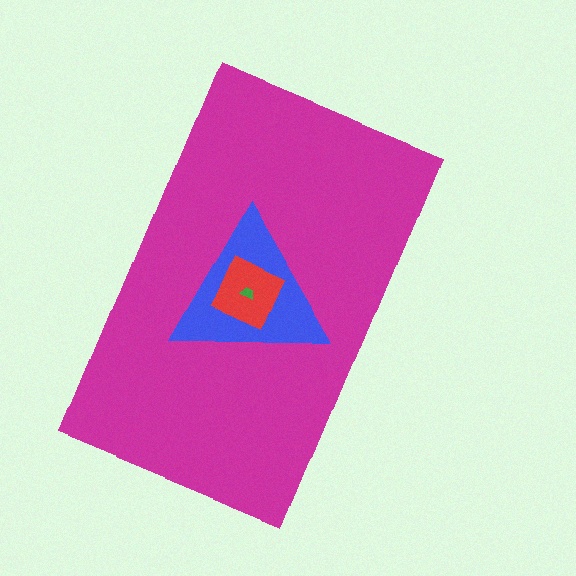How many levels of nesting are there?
4.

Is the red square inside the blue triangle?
Yes.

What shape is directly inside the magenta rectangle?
The blue triangle.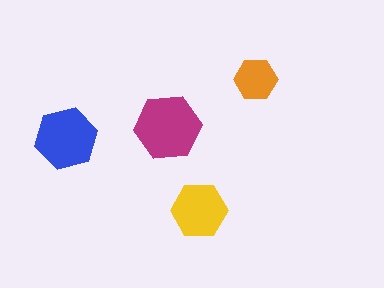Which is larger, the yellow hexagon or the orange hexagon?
The yellow one.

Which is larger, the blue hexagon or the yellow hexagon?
The blue one.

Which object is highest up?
The orange hexagon is topmost.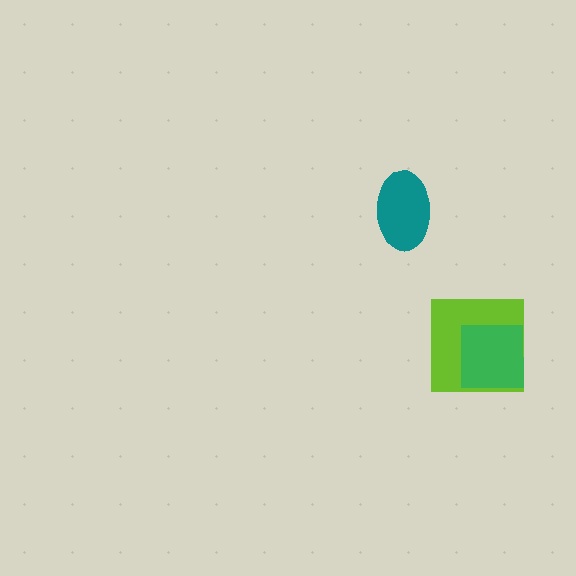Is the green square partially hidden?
No, no other shape covers it.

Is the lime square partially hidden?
Yes, it is partially covered by another shape.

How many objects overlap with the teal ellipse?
0 objects overlap with the teal ellipse.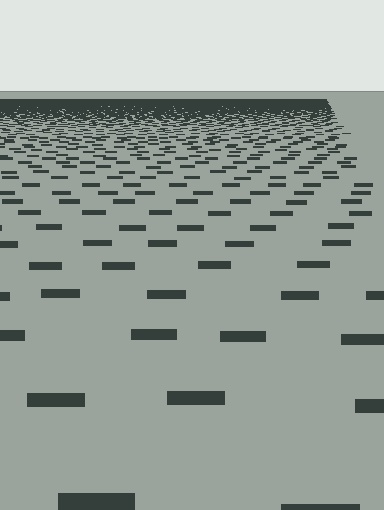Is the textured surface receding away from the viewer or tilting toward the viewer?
The surface is receding away from the viewer. Texture elements get smaller and denser toward the top.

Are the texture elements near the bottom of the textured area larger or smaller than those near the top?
Larger. Near the bottom, elements are closer to the viewer and appear at a bigger on-screen size.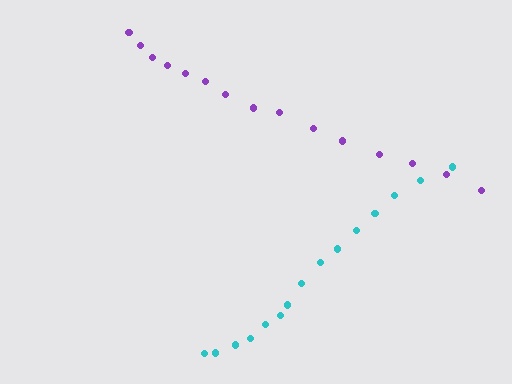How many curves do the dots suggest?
There are 2 distinct paths.